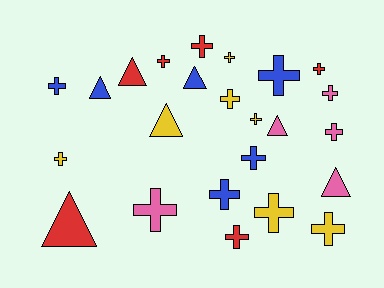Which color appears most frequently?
Yellow, with 7 objects.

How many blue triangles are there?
There are 2 blue triangles.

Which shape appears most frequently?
Cross, with 17 objects.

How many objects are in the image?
There are 24 objects.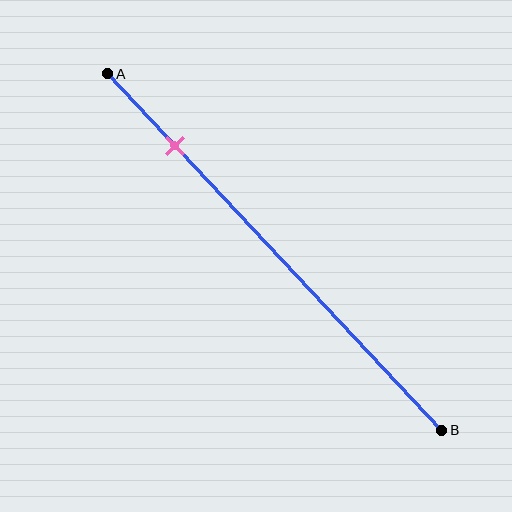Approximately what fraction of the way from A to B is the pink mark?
The pink mark is approximately 20% of the way from A to B.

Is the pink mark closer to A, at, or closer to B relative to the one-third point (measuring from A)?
The pink mark is closer to point A than the one-third point of segment AB.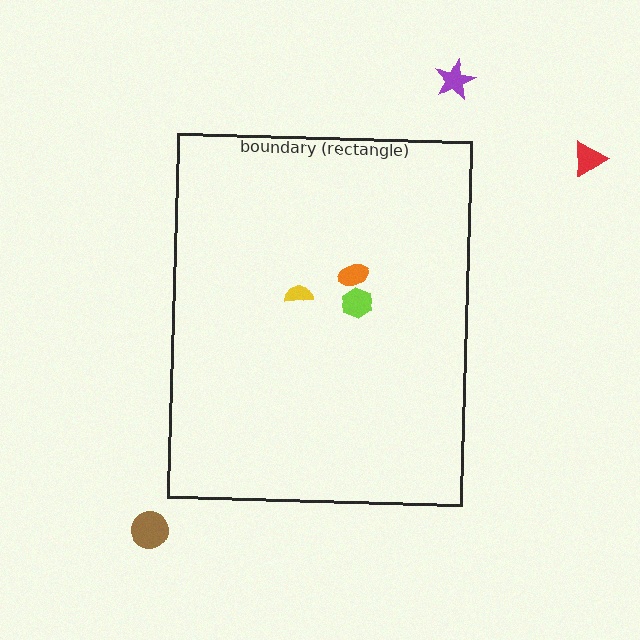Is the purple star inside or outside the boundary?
Outside.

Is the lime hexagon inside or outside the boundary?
Inside.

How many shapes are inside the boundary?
3 inside, 3 outside.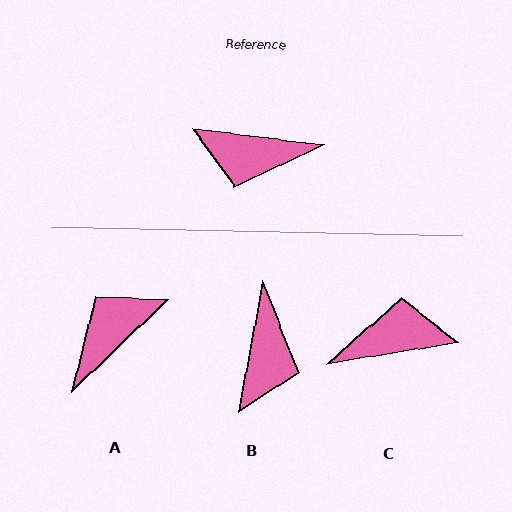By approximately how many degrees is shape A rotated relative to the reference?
Approximately 129 degrees clockwise.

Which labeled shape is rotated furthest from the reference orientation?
C, about 164 degrees away.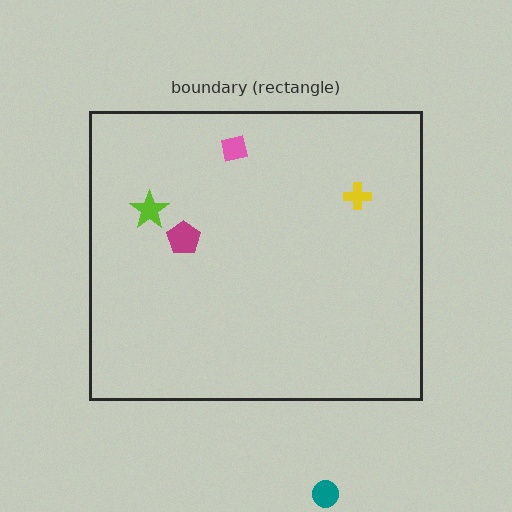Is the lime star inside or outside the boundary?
Inside.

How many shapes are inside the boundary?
4 inside, 1 outside.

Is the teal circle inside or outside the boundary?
Outside.